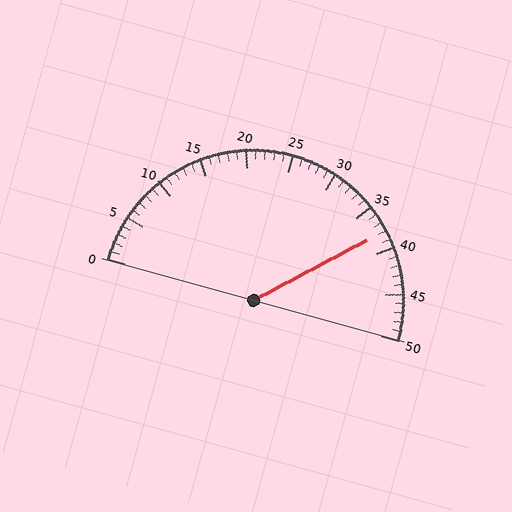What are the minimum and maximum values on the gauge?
The gauge ranges from 0 to 50.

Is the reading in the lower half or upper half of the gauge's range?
The reading is in the upper half of the range (0 to 50).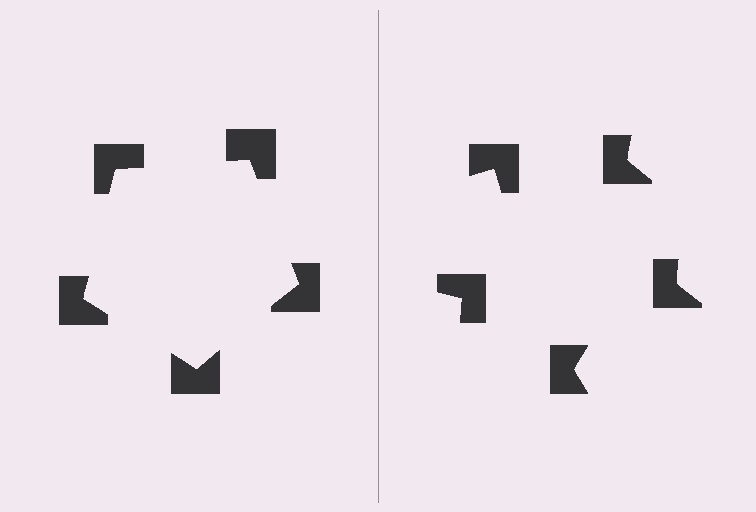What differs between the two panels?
The notched squares are positioned identically on both sides; only the wedge orientations differ. On the left they align to a pentagon; on the right they are misaligned.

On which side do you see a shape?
An illusory pentagon appears on the left side. On the right side the wedge cuts are rotated, so no coherent shape forms.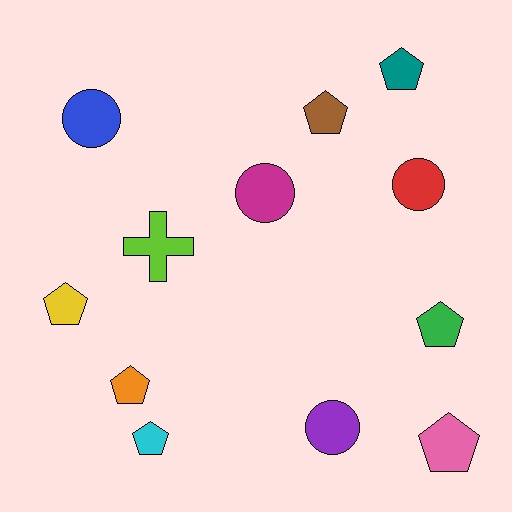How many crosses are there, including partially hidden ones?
There is 1 cross.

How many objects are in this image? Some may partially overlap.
There are 12 objects.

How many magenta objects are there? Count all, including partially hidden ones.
There is 1 magenta object.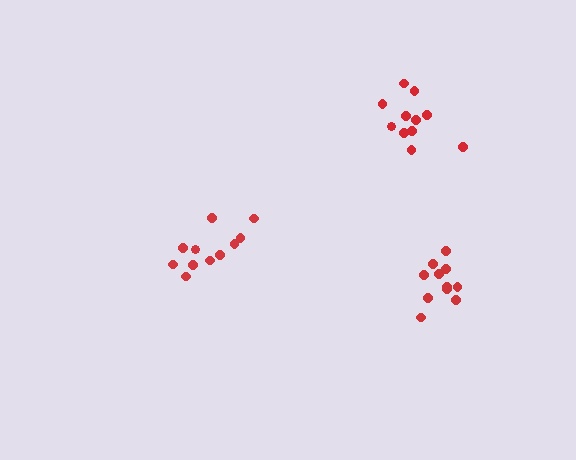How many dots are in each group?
Group 1: 11 dots, Group 2: 11 dots, Group 3: 11 dots (33 total).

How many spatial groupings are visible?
There are 3 spatial groupings.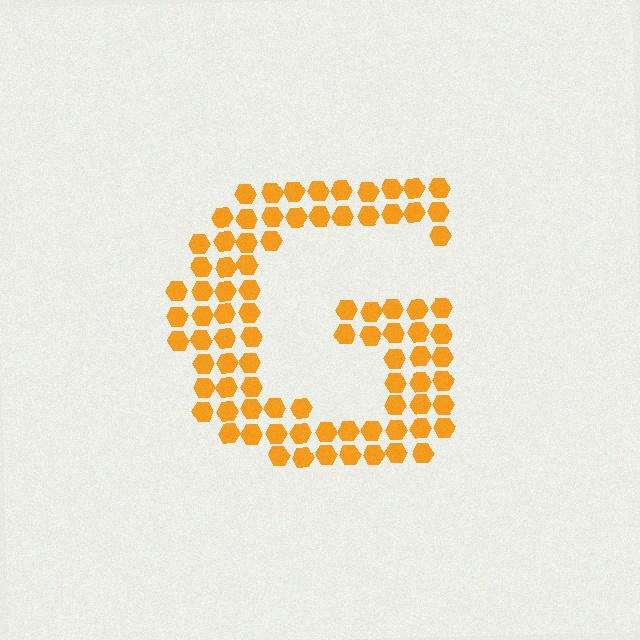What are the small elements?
The small elements are hexagons.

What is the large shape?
The large shape is the letter G.